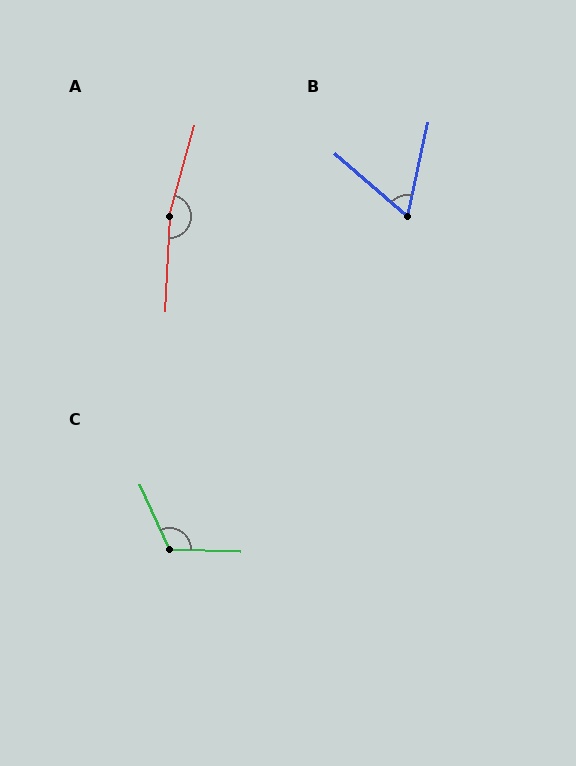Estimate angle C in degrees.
Approximately 115 degrees.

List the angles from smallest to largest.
B (61°), C (115°), A (167°).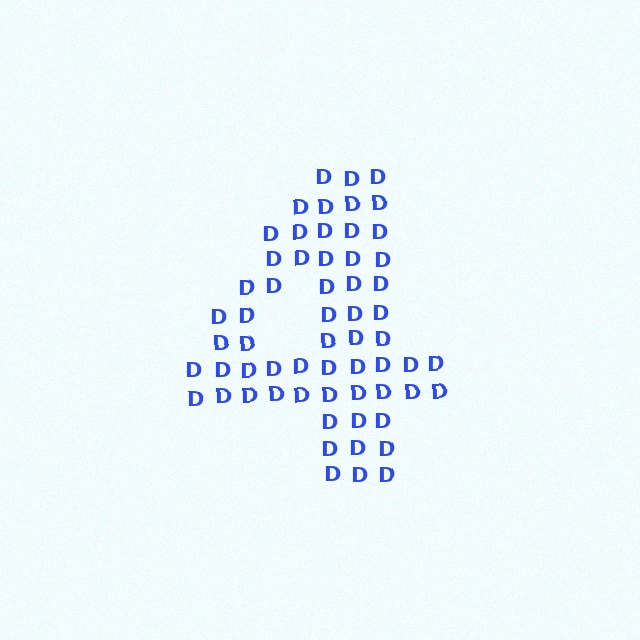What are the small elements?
The small elements are letter D's.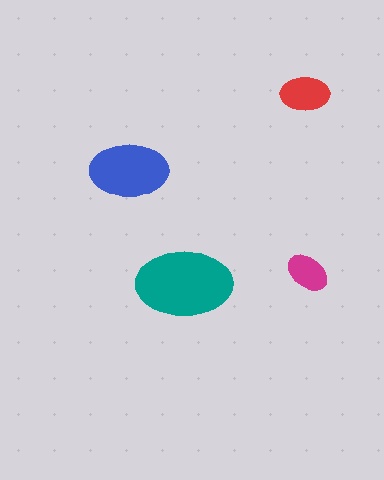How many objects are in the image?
There are 4 objects in the image.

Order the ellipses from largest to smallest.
the teal one, the blue one, the red one, the magenta one.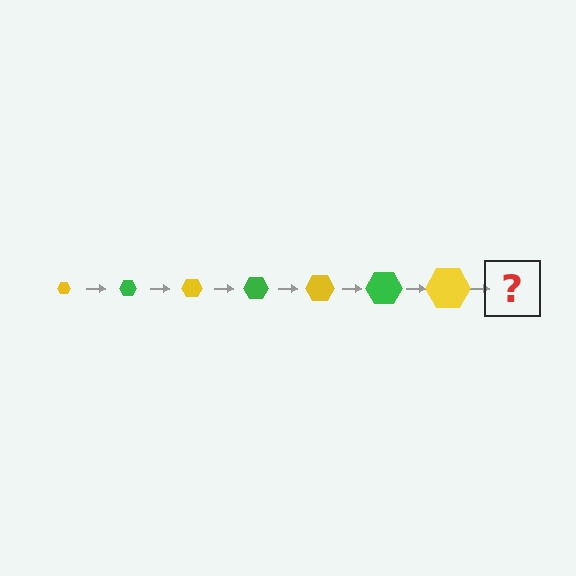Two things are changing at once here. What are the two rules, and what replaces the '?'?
The two rules are that the hexagon grows larger each step and the color cycles through yellow and green. The '?' should be a green hexagon, larger than the previous one.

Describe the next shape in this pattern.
It should be a green hexagon, larger than the previous one.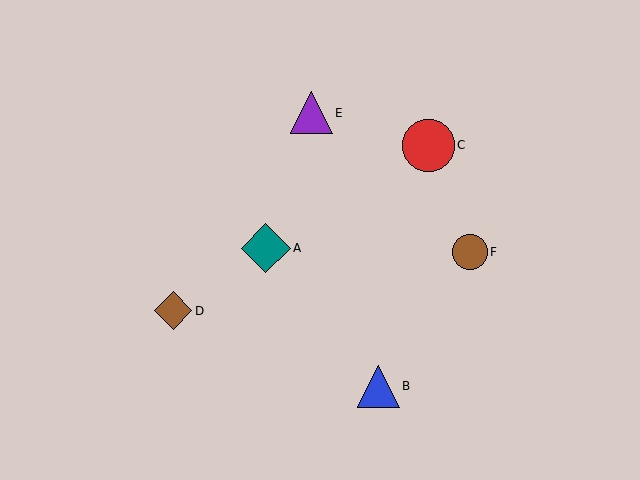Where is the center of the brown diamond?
The center of the brown diamond is at (173, 311).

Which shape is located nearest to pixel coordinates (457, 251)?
The brown circle (labeled F) at (470, 252) is nearest to that location.